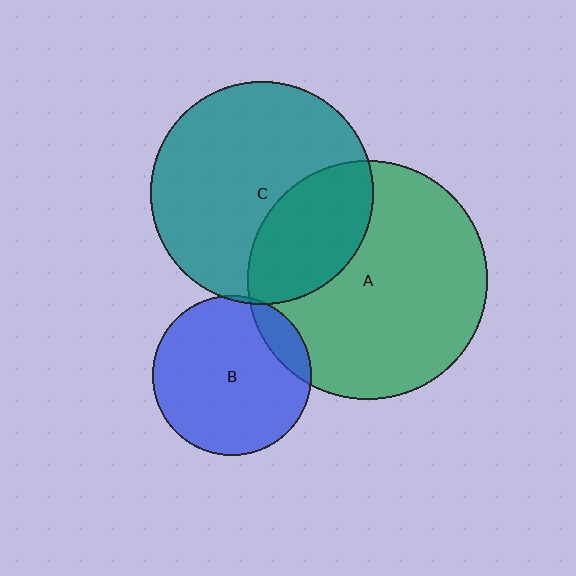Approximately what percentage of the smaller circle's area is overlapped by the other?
Approximately 30%.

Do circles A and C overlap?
Yes.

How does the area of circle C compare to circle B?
Approximately 1.9 times.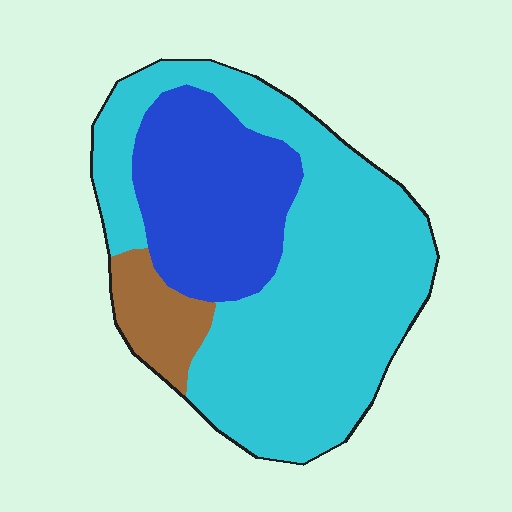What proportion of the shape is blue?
Blue covers 28% of the shape.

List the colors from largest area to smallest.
From largest to smallest: cyan, blue, brown.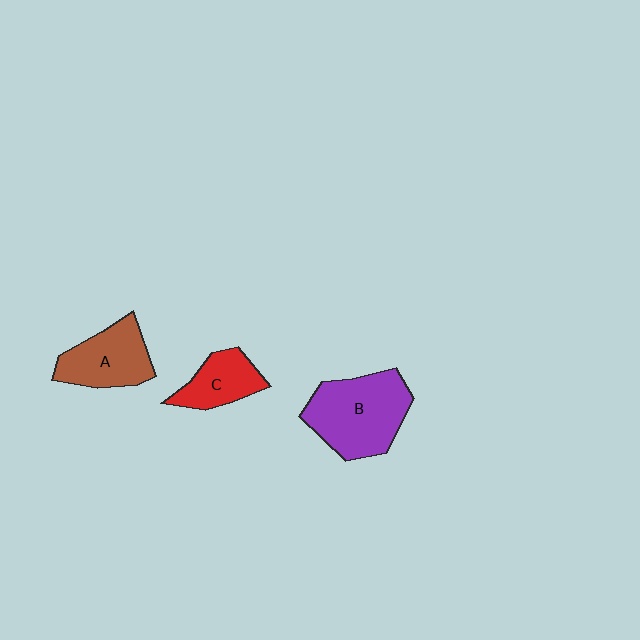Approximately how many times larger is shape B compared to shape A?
Approximately 1.4 times.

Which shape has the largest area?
Shape B (purple).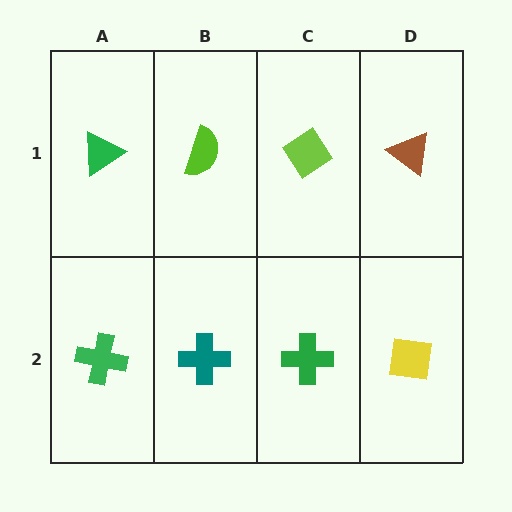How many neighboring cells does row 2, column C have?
3.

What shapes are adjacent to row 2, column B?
A lime semicircle (row 1, column B), a green cross (row 2, column A), a green cross (row 2, column C).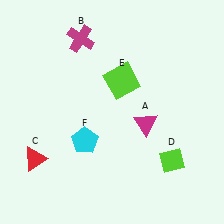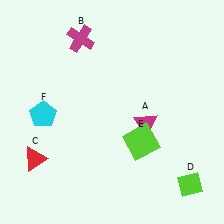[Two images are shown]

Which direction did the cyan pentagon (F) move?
The cyan pentagon (F) moved left.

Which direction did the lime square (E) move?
The lime square (E) moved down.